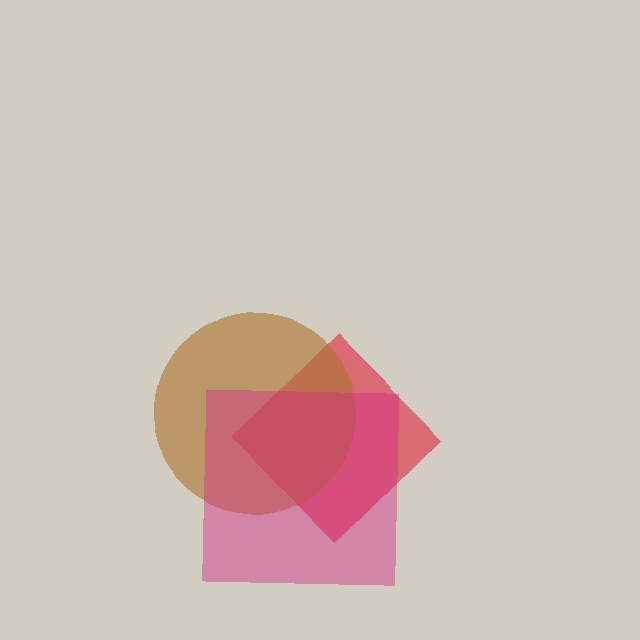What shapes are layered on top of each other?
The layered shapes are: a red diamond, a brown circle, a magenta square.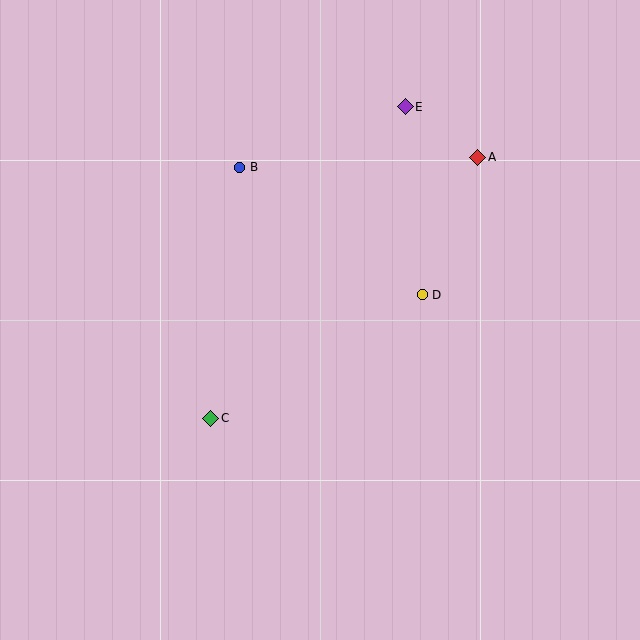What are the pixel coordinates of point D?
Point D is at (422, 295).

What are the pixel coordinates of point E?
Point E is at (405, 107).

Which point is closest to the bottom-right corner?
Point D is closest to the bottom-right corner.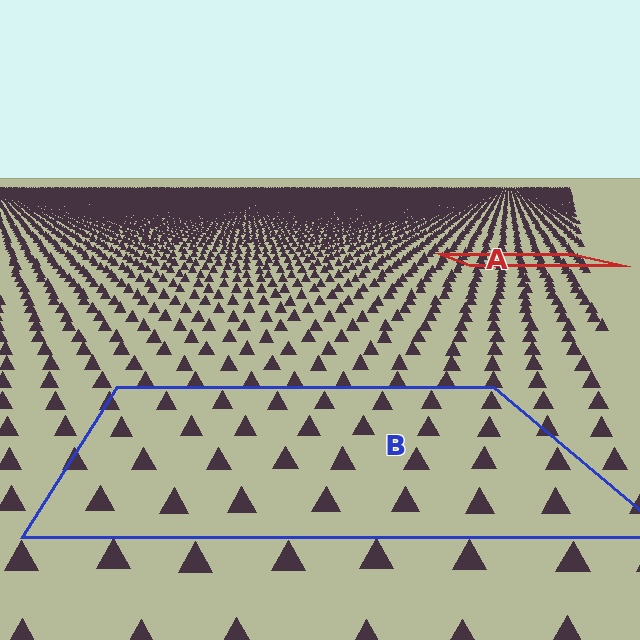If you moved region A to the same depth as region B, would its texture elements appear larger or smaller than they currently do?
They would appear larger. At a closer depth, the same texture elements are projected at a bigger on-screen size.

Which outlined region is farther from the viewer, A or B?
Region A is farther from the viewer — the texture elements inside it appear smaller and more densely packed.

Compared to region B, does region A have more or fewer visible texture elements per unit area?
Region A has more texture elements per unit area — they are packed more densely because it is farther away.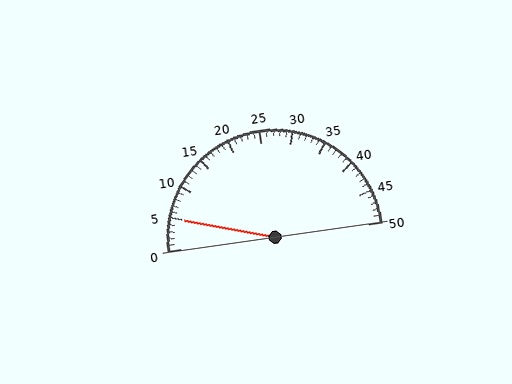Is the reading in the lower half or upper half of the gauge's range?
The reading is in the lower half of the range (0 to 50).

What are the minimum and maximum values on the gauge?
The gauge ranges from 0 to 50.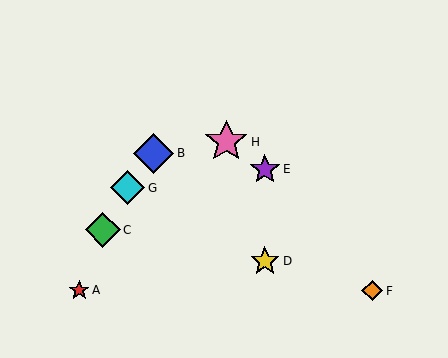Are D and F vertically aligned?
No, D is at x≈265 and F is at x≈372.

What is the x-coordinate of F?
Object F is at x≈372.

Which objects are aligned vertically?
Objects D, E are aligned vertically.